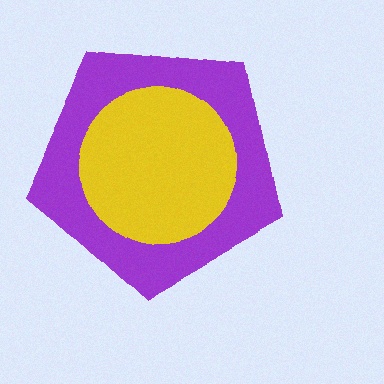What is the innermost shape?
The yellow circle.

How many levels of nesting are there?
2.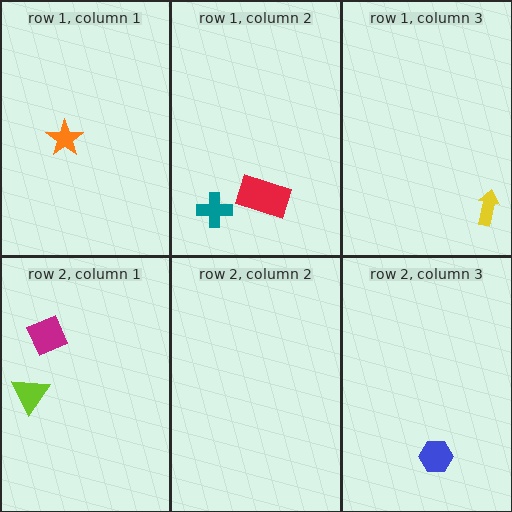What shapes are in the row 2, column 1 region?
The lime triangle, the magenta diamond.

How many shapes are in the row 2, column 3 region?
1.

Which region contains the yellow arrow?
The row 1, column 3 region.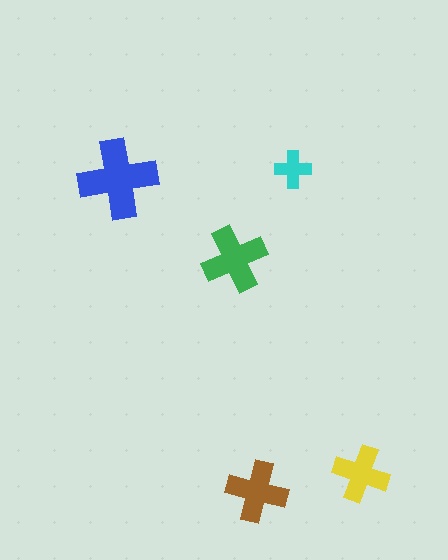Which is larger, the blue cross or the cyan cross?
The blue one.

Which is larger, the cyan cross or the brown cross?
The brown one.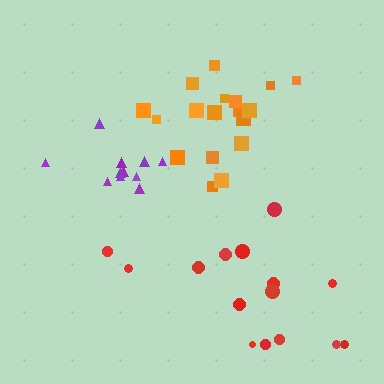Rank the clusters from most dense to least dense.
purple, orange, red.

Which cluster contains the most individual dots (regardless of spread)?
Orange (18).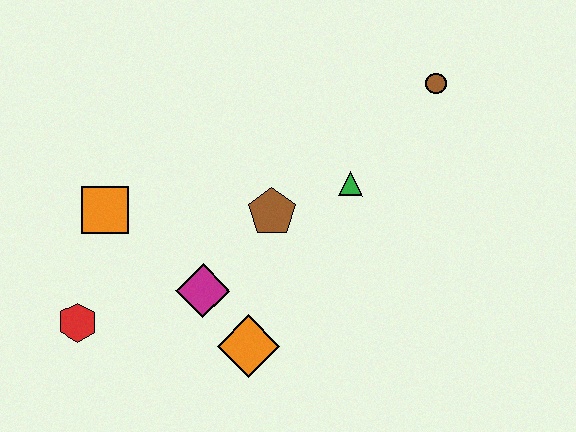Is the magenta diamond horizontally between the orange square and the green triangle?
Yes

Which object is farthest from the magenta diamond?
The brown circle is farthest from the magenta diamond.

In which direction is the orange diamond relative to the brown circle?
The orange diamond is below the brown circle.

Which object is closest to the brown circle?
The green triangle is closest to the brown circle.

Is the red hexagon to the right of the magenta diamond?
No